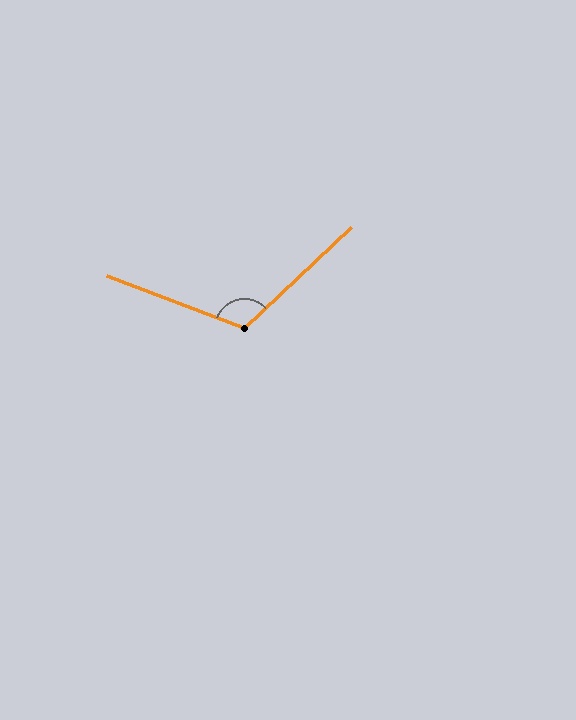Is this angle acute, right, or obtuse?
It is obtuse.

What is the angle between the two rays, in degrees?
Approximately 116 degrees.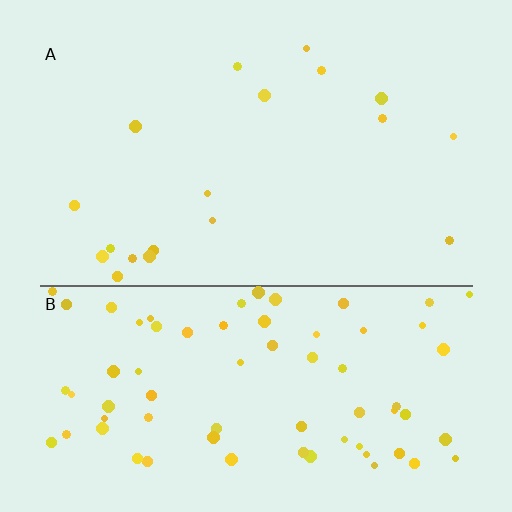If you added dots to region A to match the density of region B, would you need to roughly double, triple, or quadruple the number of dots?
Approximately quadruple.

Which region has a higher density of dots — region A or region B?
B (the bottom).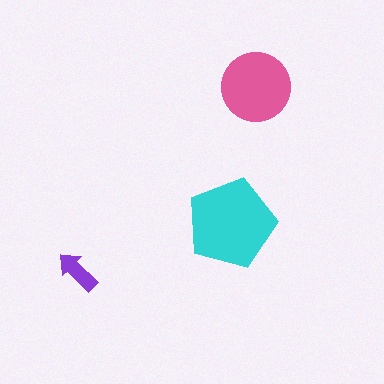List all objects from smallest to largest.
The purple arrow, the pink circle, the cyan pentagon.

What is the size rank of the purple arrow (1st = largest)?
3rd.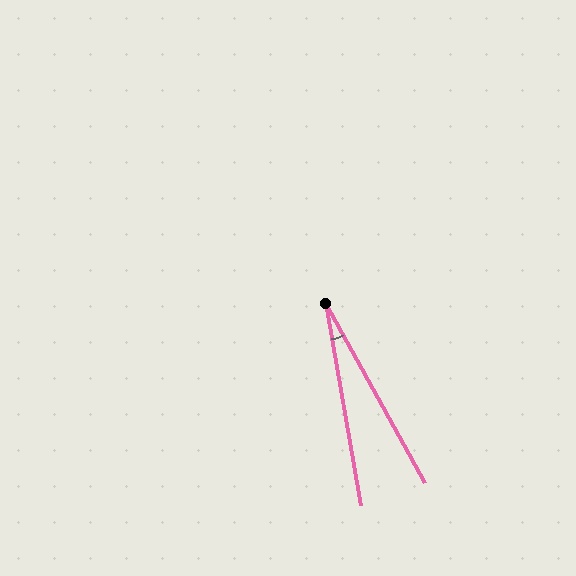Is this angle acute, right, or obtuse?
It is acute.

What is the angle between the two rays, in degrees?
Approximately 19 degrees.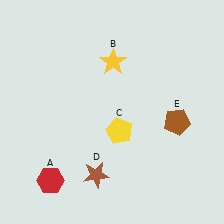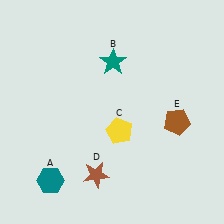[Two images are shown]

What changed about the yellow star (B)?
In Image 1, B is yellow. In Image 2, it changed to teal.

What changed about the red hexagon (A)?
In Image 1, A is red. In Image 2, it changed to teal.